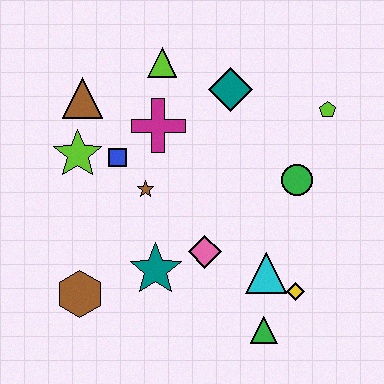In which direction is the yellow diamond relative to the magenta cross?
The yellow diamond is below the magenta cross.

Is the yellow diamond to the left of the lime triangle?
No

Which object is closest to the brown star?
The blue square is closest to the brown star.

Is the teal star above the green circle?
No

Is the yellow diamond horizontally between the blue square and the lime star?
No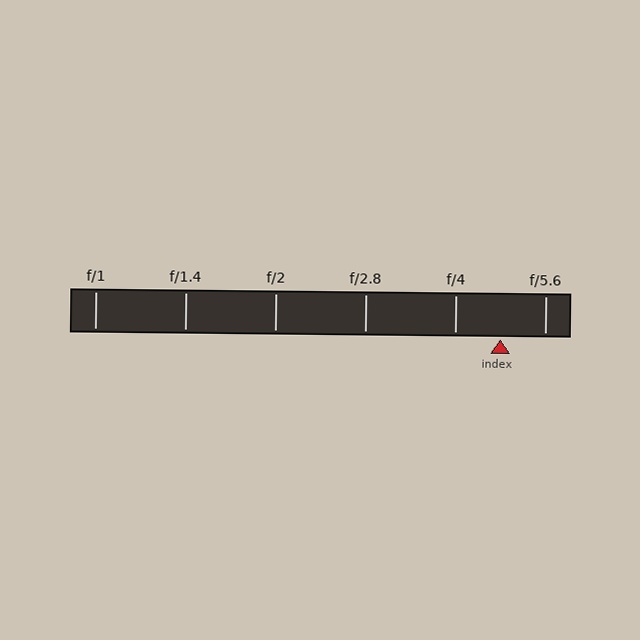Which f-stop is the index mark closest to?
The index mark is closest to f/5.6.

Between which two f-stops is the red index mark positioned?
The index mark is between f/4 and f/5.6.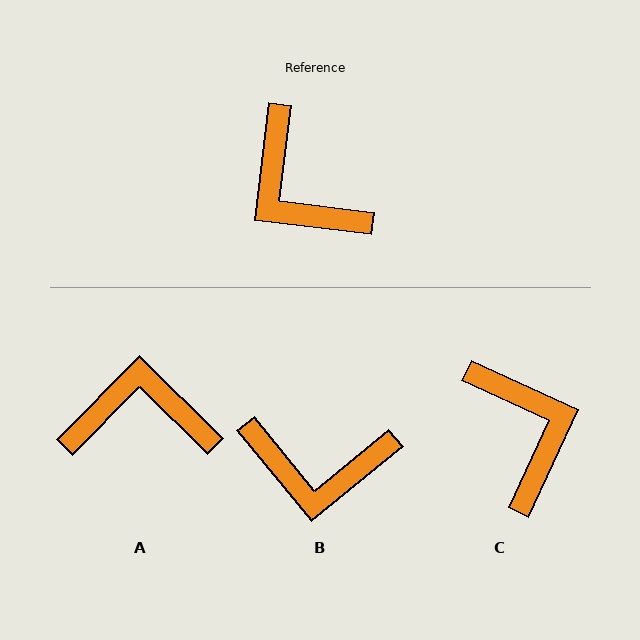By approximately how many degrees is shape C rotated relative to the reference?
Approximately 162 degrees counter-clockwise.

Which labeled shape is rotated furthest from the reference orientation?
C, about 162 degrees away.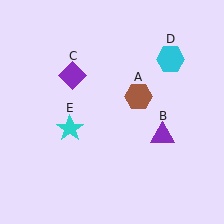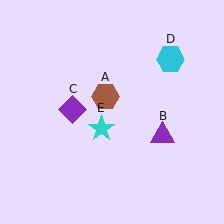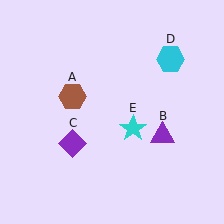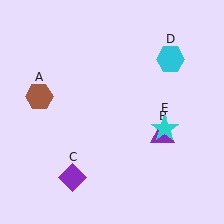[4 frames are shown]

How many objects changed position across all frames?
3 objects changed position: brown hexagon (object A), purple diamond (object C), cyan star (object E).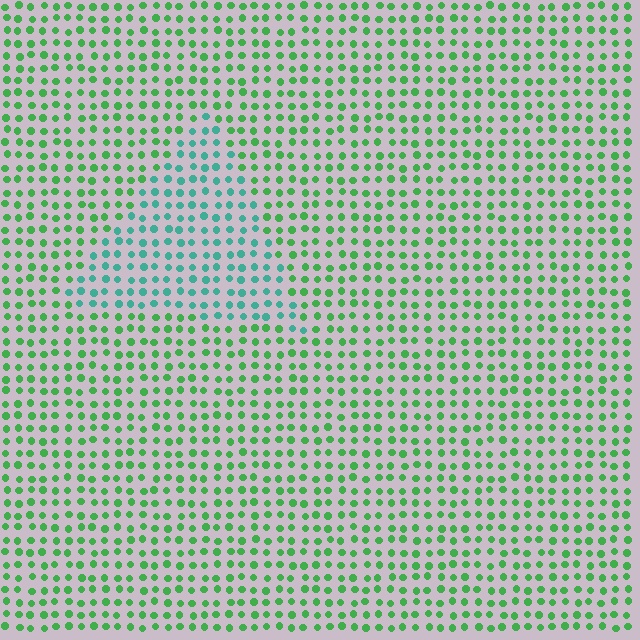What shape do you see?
I see a triangle.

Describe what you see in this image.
The image is filled with small green elements in a uniform arrangement. A triangle-shaped region is visible where the elements are tinted to a slightly different hue, forming a subtle color boundary.